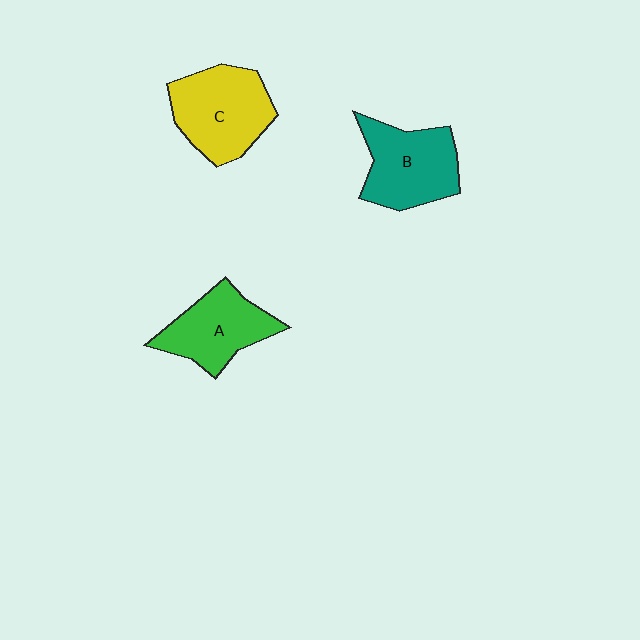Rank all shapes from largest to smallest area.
From largest to smallest: C (yellow), B (teal), A (green).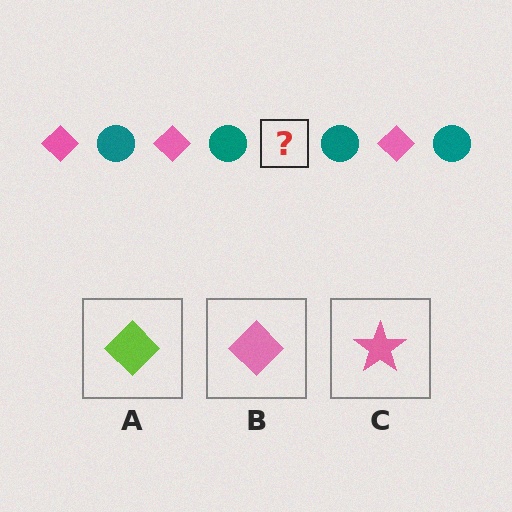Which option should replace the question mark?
Option B.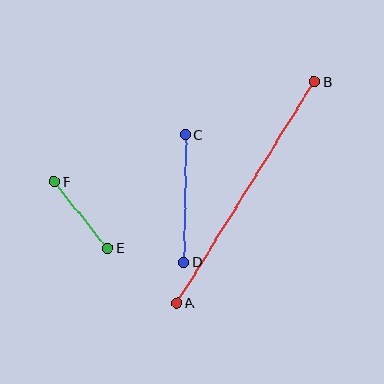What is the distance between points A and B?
The distance is approximately 261 pixels.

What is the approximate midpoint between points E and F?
The midpoint is at approximately (81, 215) pixels.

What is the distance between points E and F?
The distance is approximately 85 pixels.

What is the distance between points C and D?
The distance is approximately 127 pixels.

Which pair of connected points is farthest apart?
Points A and B are farthest apart.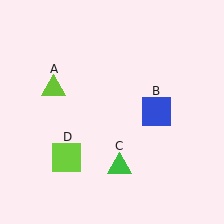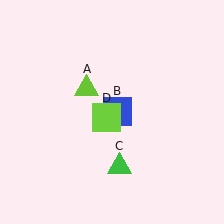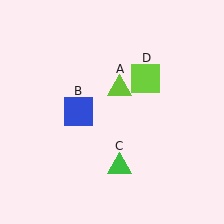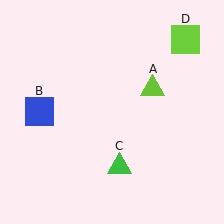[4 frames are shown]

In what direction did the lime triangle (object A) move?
The lime triangle (object A) moved right.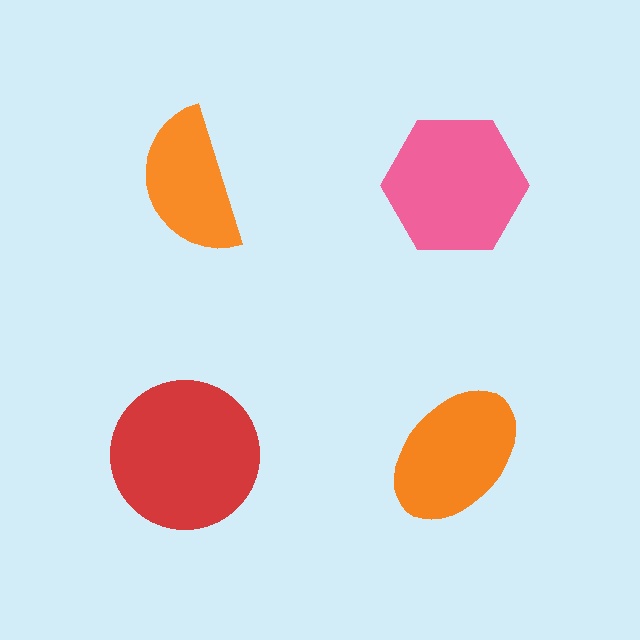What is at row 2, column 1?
A red circle.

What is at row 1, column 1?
An orange semicircle.